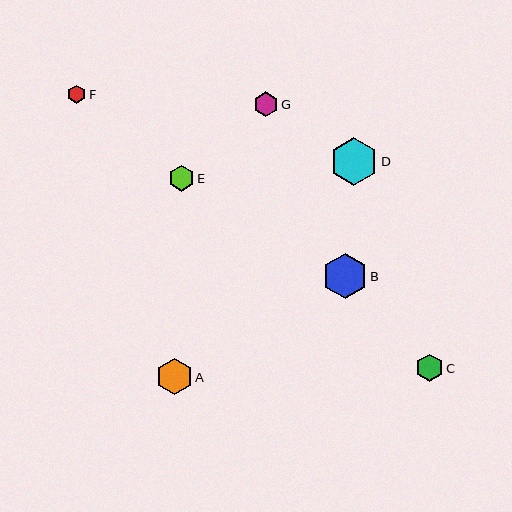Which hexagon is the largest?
Hexagon D is the largest with a size of approximately 48 pixels.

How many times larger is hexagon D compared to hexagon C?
Hexagon D is approximately 1.8 times the size of hexagon C.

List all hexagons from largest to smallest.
From largest to smallest: D, B, A, C, E, G, F.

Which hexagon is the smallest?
Hexagon F is the smallest with a size of approximately 18 pixels.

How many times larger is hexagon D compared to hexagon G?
Hexagon D is approximately 1.9 times the size of hexagon G.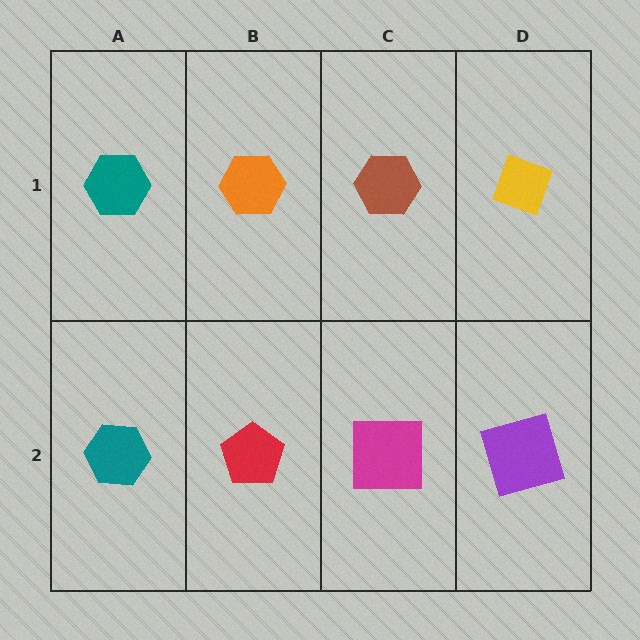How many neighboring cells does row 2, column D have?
2.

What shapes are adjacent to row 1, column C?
A magenta square (row 2, column C), an orange hexagon (row 1, column B), a yellow diamond (row 1, column D).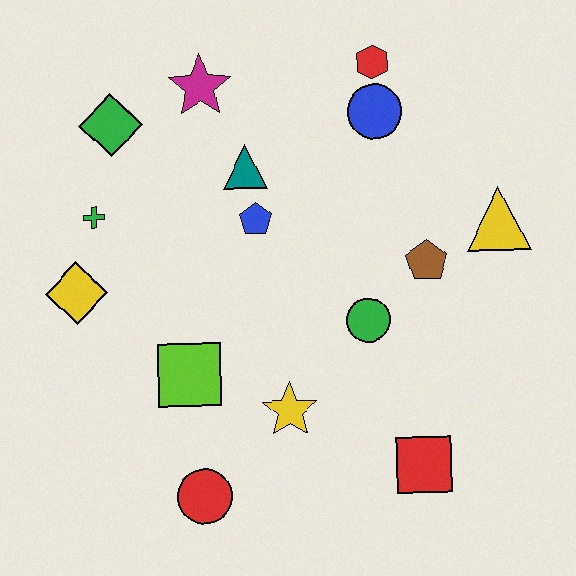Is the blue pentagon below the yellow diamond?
No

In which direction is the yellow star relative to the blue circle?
The yellow star is below the blue circle.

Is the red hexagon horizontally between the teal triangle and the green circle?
No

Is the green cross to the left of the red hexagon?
Yes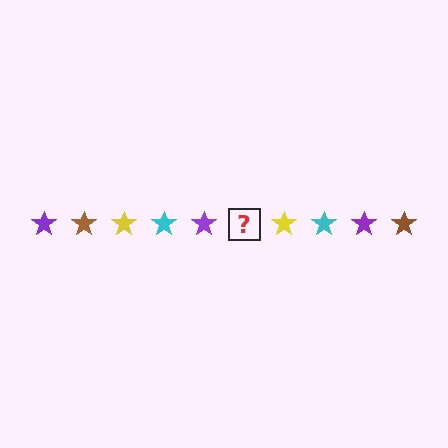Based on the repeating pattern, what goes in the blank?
The blank should be a brown star.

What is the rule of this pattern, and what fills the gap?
The rule is that the pattern cycles through purple, brown, yellow, cyan stars. The gap should be filled with a brown star.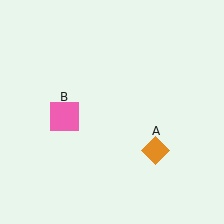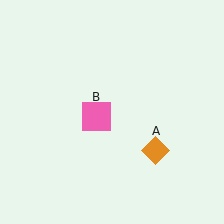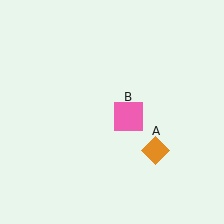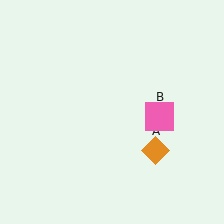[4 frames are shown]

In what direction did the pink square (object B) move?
The pink square (object B) moved right.